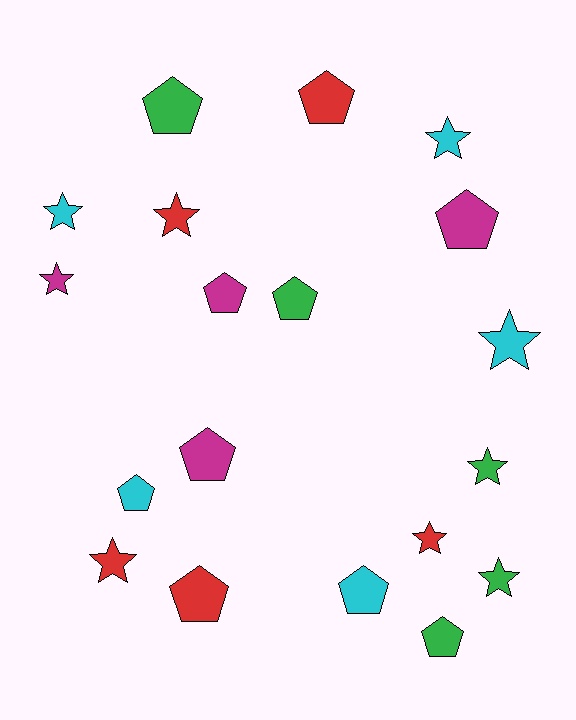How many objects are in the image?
There are 19 objects.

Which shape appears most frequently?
Pentagon, with 10 objects.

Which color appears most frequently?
Green, with 5 objects.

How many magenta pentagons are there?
There are 3 magenta pentagons.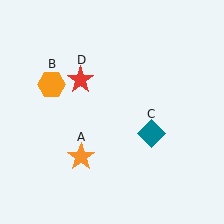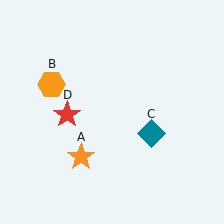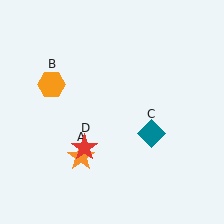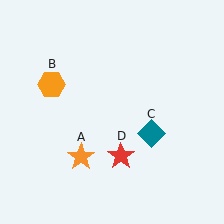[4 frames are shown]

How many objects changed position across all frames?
1 object changed position: red star (object D).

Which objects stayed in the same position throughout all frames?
Orange star (object A) and orange hexagon (object B) and teal diamond (object C) remained stationary.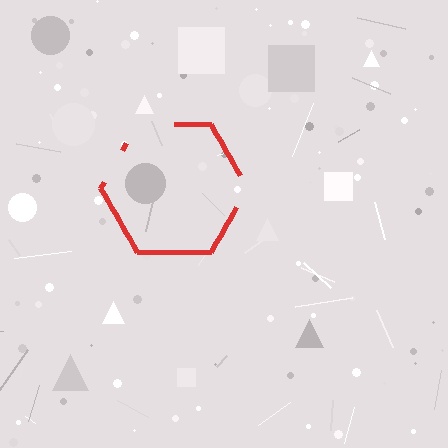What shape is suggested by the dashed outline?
The dashed outline suggests a hexagon.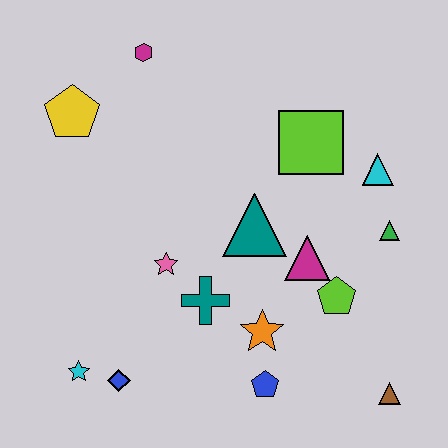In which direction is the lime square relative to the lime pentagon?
The lime square is above the lime pentagon.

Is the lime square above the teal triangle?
Yes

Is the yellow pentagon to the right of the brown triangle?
No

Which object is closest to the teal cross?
The pink star is closest to the teal cross.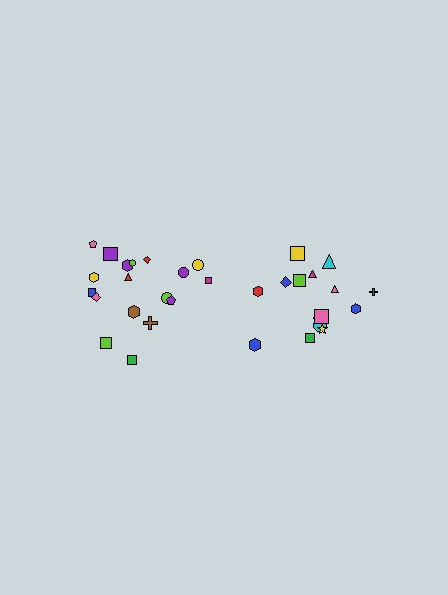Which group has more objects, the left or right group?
The left group.